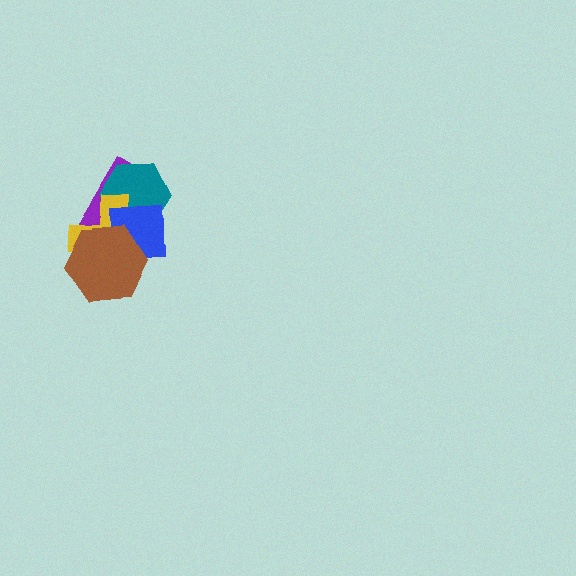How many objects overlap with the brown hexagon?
3 objects overlap with the brown hexagon.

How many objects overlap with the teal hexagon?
3 objects overlap with the teal hexagon.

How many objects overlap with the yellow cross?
4 objects overlap with the yellow cross.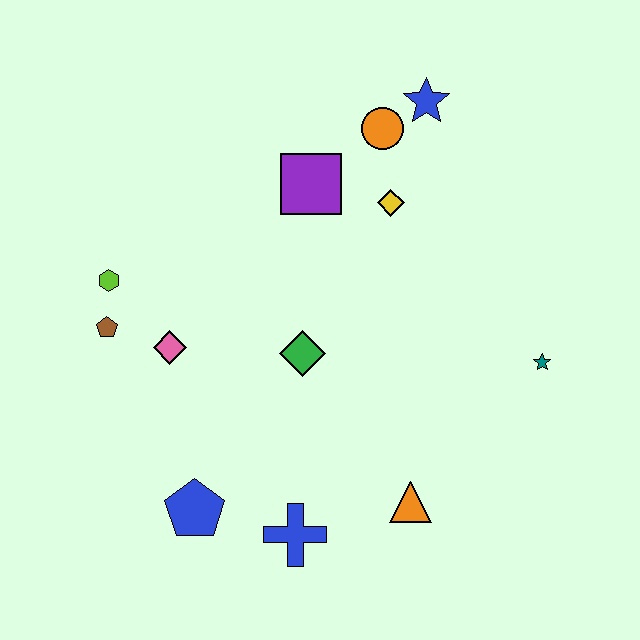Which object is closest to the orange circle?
The blue star is closest to the orange circle.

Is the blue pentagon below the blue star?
Yes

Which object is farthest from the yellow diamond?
The blue pentagon is farthest from the yellow diamond.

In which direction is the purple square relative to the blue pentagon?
The purple square is above the blue pentagon.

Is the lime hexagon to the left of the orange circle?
Yes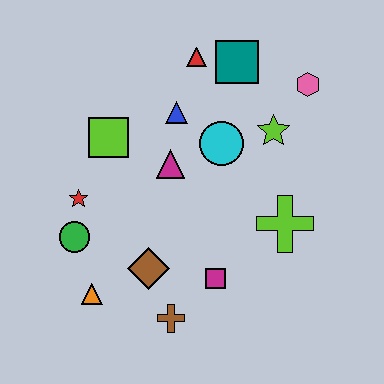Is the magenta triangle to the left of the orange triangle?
No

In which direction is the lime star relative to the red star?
The lime star is to the right of the red star.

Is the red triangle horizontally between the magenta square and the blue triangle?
Yes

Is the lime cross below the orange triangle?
No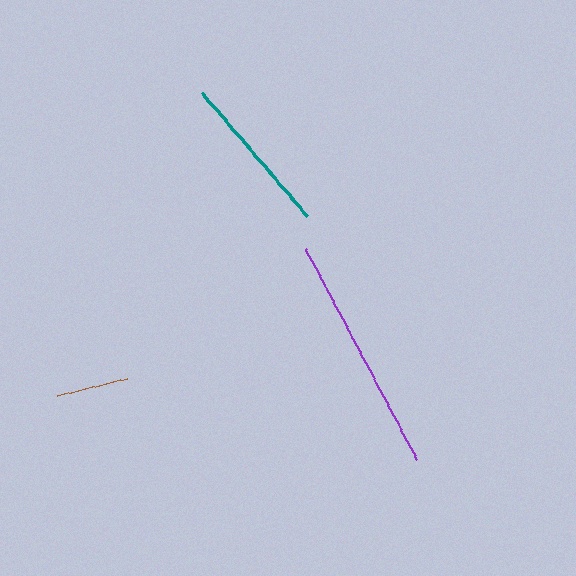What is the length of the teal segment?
The teal segment is approximately 162 pixels long.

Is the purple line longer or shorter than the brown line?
The purple line is longer than the brown line.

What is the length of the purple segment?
The purple segment is approximately 240 pixels long.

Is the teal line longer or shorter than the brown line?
The teal line is longer than the brown line.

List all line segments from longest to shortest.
From longest to shortest: purple, teal, brown.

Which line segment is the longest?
The purple line is the longest at approximately 240 pixels.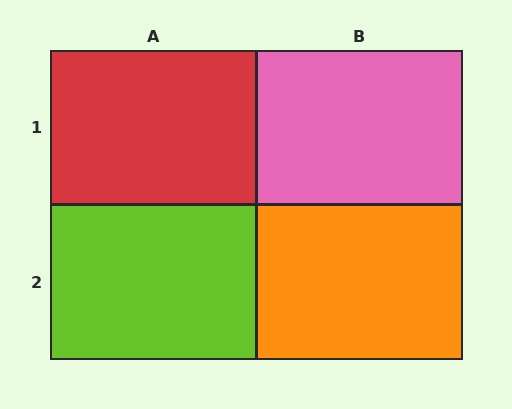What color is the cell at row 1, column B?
Pink.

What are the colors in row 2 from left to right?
Lime, orange.